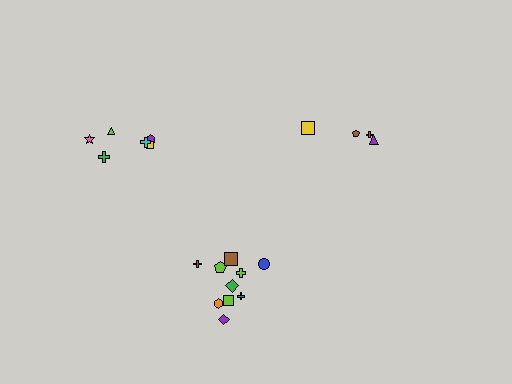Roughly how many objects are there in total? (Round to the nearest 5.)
Roughly 20 objects in total.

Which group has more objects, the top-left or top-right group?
The top-left group.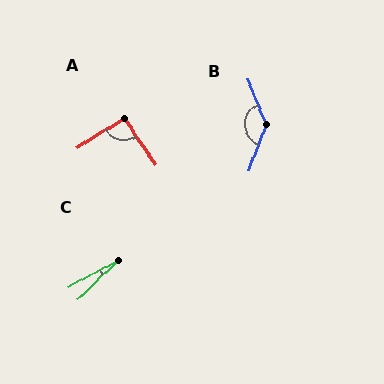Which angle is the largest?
B, at approximately 137 degrees.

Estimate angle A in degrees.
Approximately 93 degrees.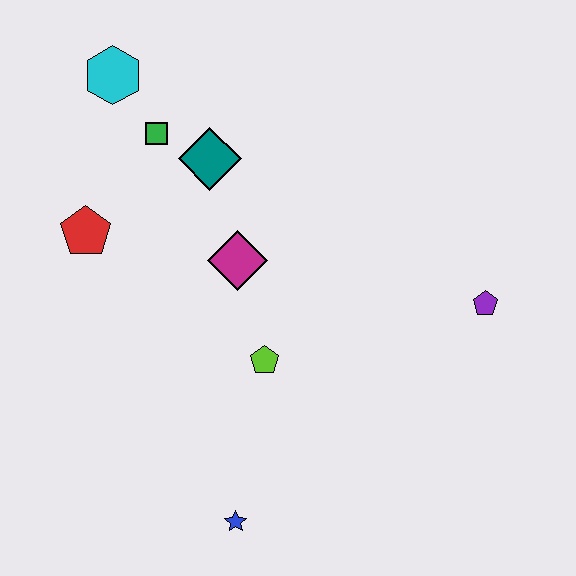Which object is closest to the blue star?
The lime pentagon is closest to the blue star.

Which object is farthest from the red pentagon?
The purple pentagon is farthest from the red pentagon.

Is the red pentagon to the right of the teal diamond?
No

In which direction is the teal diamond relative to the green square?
The teal diamond is to the right of the green square.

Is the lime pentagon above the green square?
No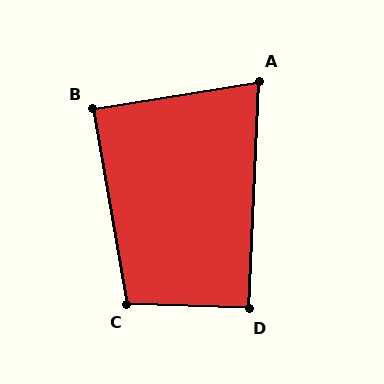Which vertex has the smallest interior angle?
A, at approximately 78 degrees.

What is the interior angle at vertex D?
Approximately 91 degrees (approximately right).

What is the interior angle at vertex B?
Approximately 89 degrees (approximately right).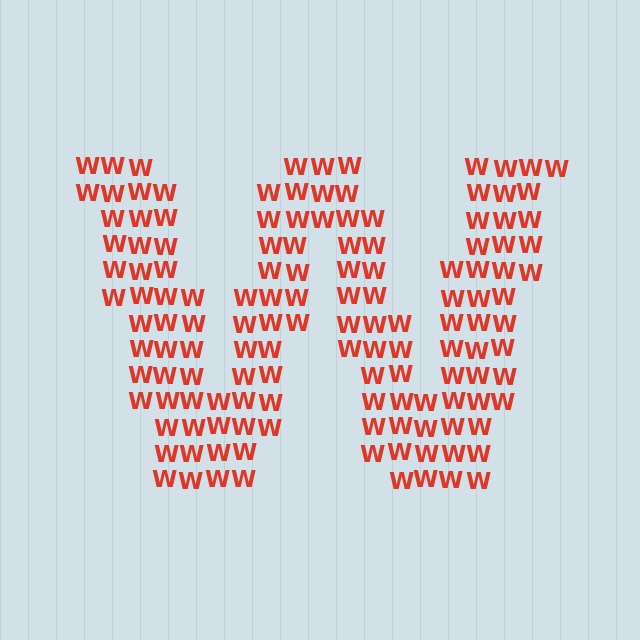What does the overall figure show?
The overall figure shows the letter W.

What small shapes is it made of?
It is made of small letter W's.